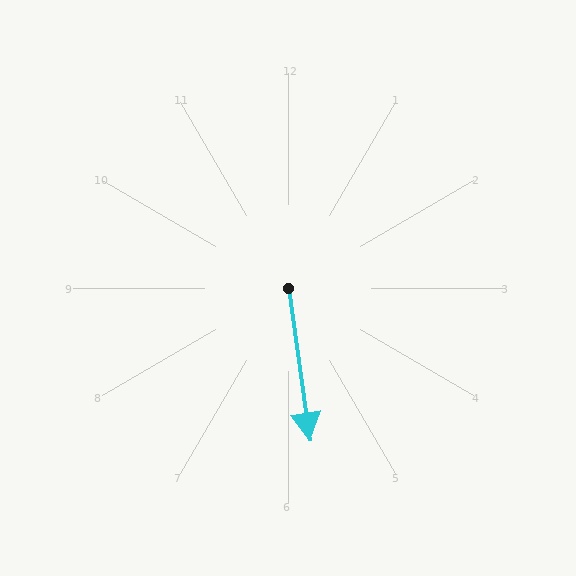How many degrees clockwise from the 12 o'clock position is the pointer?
Approximately 172 degrees.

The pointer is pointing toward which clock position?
Roughly 6 o'clock.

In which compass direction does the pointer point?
South.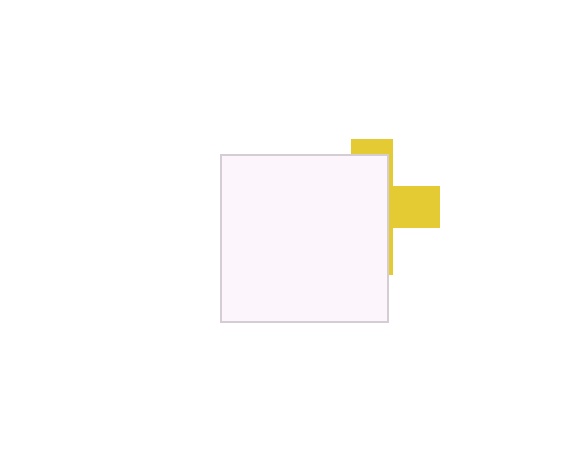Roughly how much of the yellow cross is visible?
A small part of it is visible (roughly 31%).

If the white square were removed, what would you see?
You would see the complete yellow cross.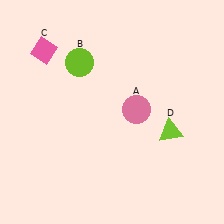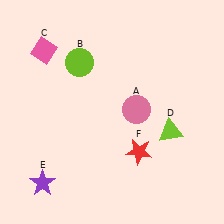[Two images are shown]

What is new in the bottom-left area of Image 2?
A purple star (E) was added in the bottom-left area of Image 2.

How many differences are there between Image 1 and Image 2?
There are 2 differences between the two images.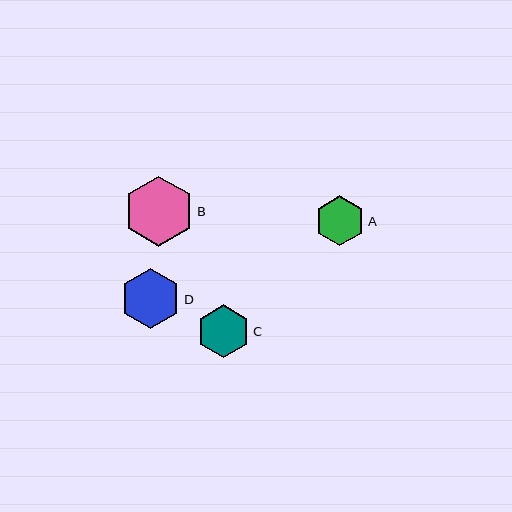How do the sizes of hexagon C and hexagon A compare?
Hexagon C and hexagon A are approximately the same size.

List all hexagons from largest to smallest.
From largest to smallest: B, D, C, A.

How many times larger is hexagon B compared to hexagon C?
Hexagon B is approximately 1.3 times the size of hexagon C.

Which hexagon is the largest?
Hexagon B is the largest with a size of approximately 70 pixels.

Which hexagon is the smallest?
Hexagon A is the smallest with a size of approximately 50 pixels.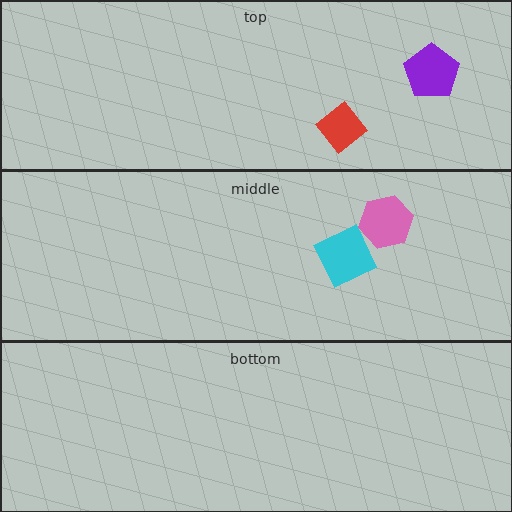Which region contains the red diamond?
The top region.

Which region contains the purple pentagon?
The top region.